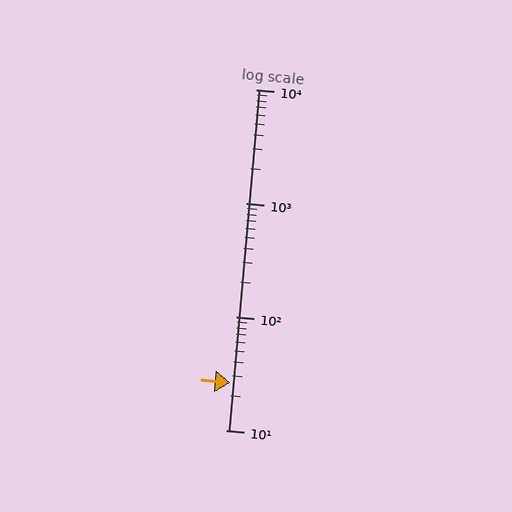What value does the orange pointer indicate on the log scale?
The pointer indicates approximately 26.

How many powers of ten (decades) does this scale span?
The scale spans 3 decades, from 10 to 10000.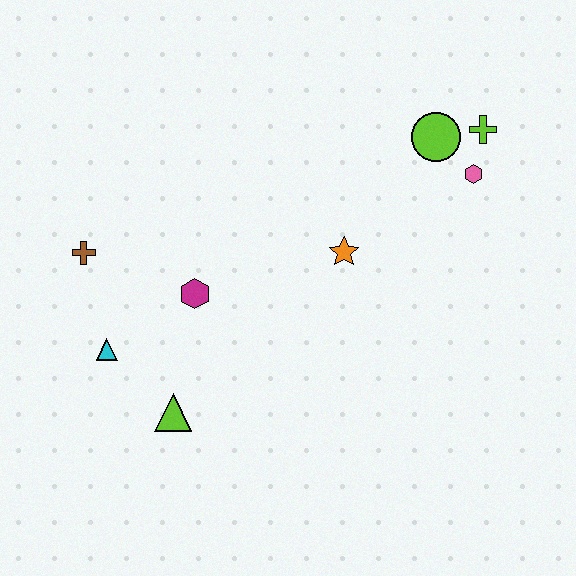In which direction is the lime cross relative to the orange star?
The lime cross is to the right of the orange star.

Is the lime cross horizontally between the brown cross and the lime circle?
No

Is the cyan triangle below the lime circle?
Yes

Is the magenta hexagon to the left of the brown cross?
No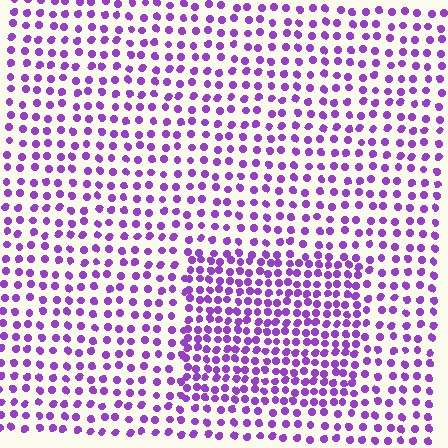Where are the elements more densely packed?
The elements are more densely packed inside the rectangle boundary.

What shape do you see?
I see a rectangle.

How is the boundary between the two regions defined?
The boundary is defined by a change in element density (approximately 1.7x ratio). All elements are the same color, size, and shape.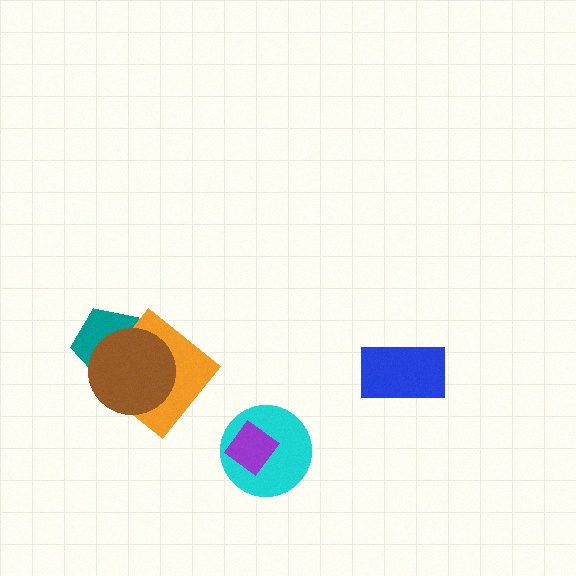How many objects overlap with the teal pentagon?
2 objects overlap with the teal pentagon.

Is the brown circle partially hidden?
No, no other shape covers it.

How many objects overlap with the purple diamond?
1 object overlaps with the purple diamond.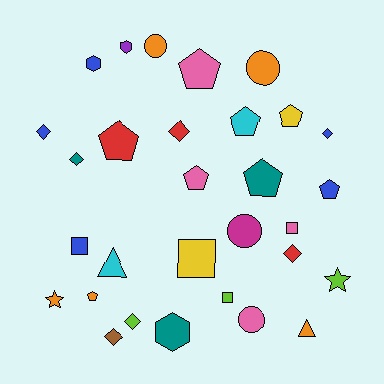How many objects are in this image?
There are 30 objects.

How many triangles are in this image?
There are 2 triangles.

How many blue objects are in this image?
There are 5 blue objects.